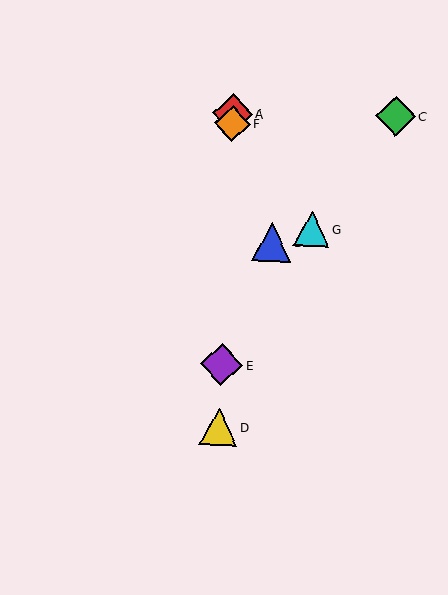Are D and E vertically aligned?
Yes, both are at x≈219.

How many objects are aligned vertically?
4 objects (A, D, E, F) are aligned vertically.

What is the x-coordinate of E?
Object E is at x≈221.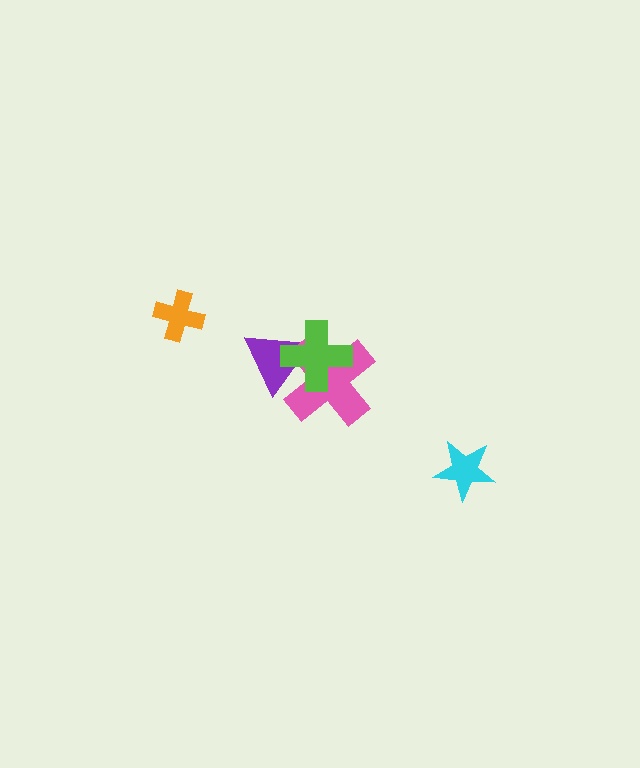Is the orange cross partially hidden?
No, no other shape covers it.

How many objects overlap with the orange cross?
0 objects overlap with the orange cross.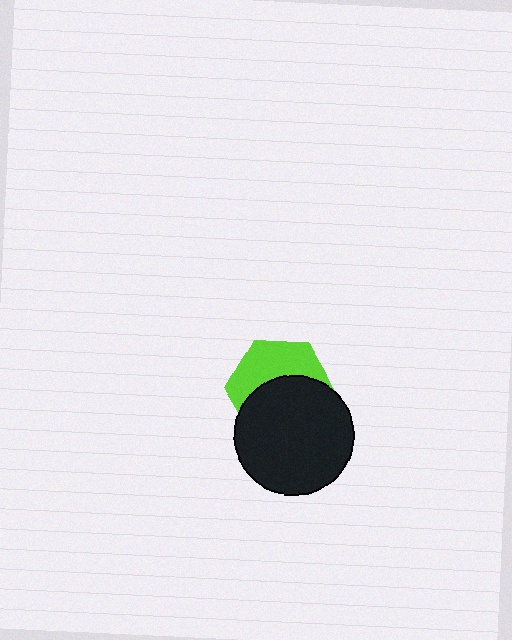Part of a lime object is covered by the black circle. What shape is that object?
It is a hexagon.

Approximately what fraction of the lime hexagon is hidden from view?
Roughly 55% of the lime hexagon is hidden behind the black circle.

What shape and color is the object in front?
The object in front is a black circle.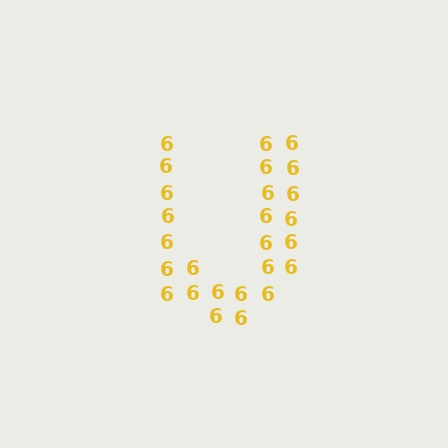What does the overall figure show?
The overall figure shows the letter U.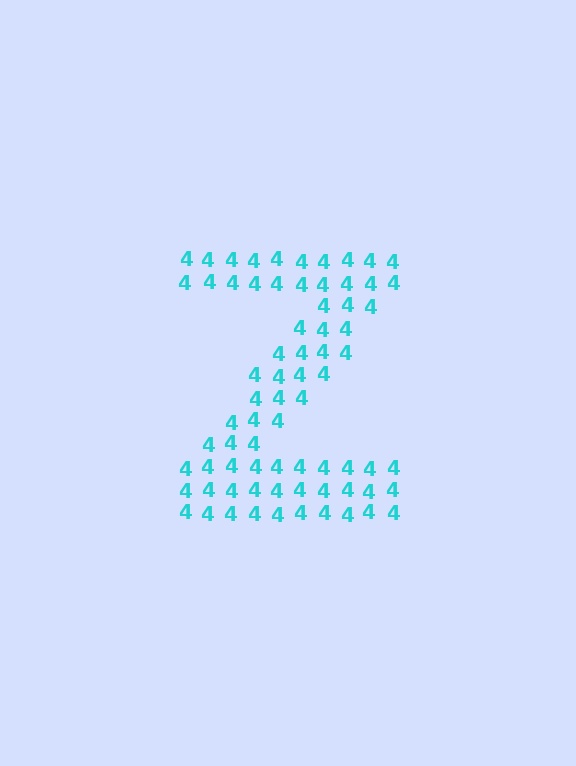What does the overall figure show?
The overall figure shows the letter Z.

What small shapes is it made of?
It is made of small digit 4's.